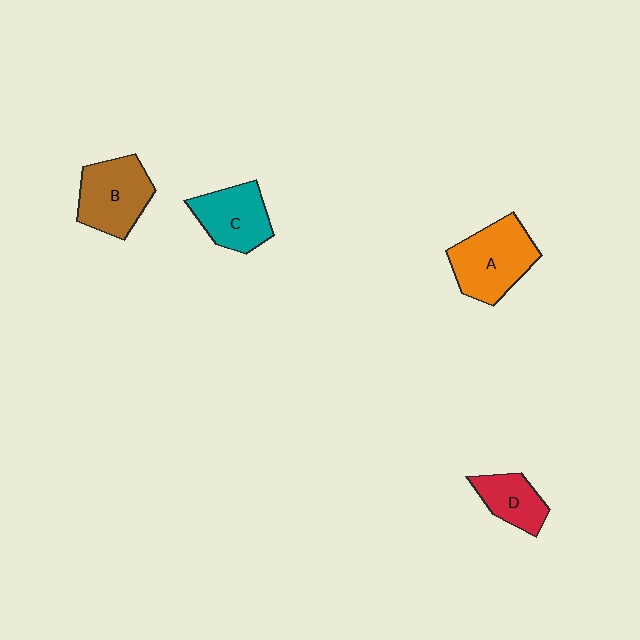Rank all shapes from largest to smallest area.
From largest to smallest: A (orange), B (brown), C (teal), D (red).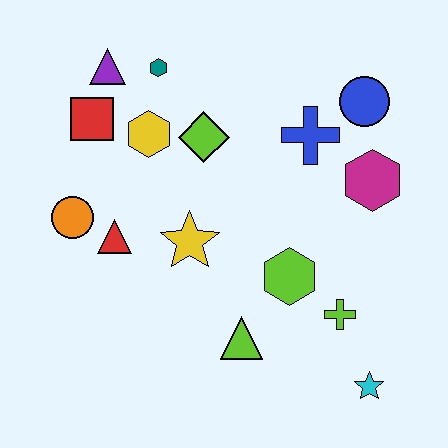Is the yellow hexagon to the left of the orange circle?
No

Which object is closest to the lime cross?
The lime hexagon is closest to the lime cross.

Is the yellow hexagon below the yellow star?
No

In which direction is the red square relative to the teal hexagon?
The red square is to the left of the teal hexagon.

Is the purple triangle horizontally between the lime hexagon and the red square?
Yes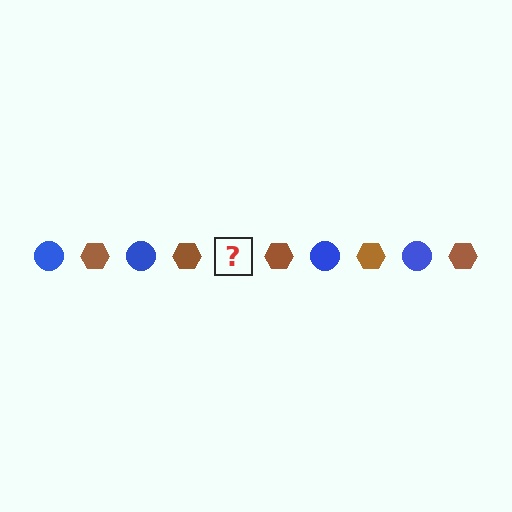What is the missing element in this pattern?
The missing element is a blue circle.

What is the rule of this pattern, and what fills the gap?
The rule is that the pattern alternates between blue circle and brown hexagon. The gap should be filled with a blue circle.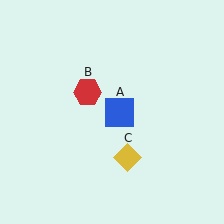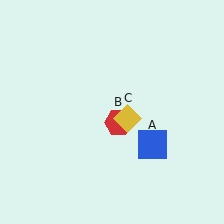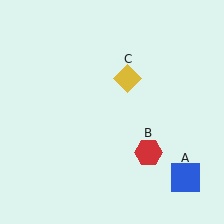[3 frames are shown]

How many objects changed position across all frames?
3 objects changed position: blue square (object A), red hexagon (object B), yellow diamond (object C).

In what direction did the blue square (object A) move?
The blue square (object A) moved down and to the right.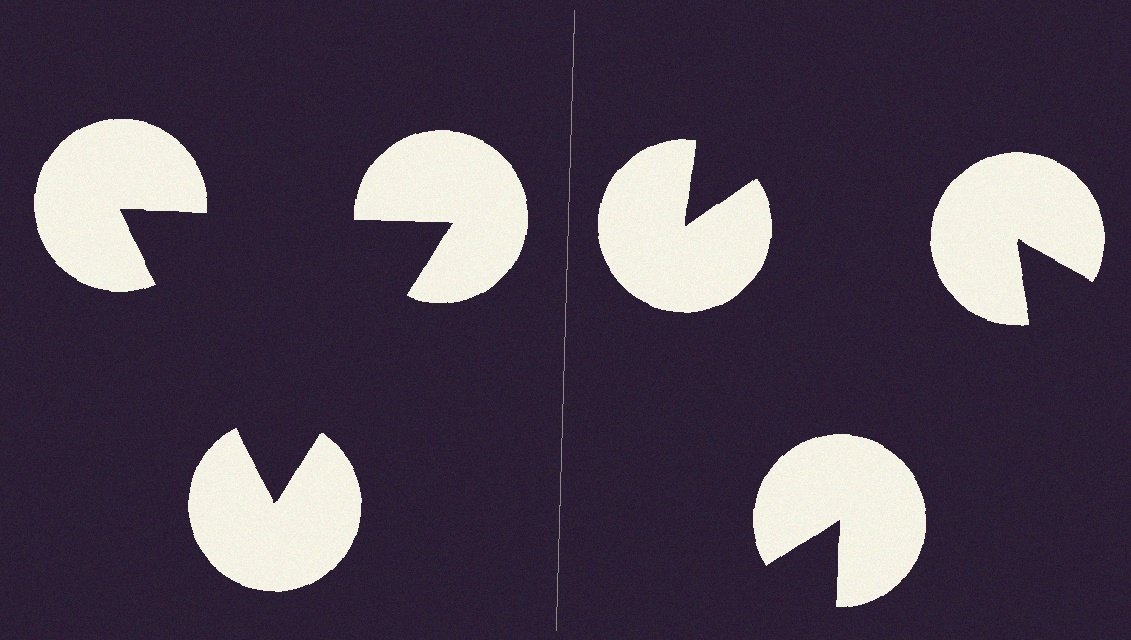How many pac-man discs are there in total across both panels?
6 — 3 on each side.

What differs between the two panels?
The pac-man discs are positioned identically on both sides; only the wedge orientations differ. On the left they align to a triangle; on the right they are misaligned.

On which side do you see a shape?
An illusory triangle appears on the left side. On the right side the wedge cuts are rotated, so no coherent shape forms.